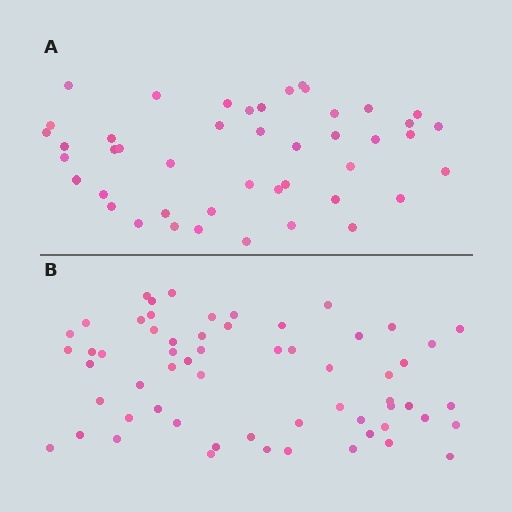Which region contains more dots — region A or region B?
Region B (the bottom region) has more dots.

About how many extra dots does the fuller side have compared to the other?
Region B has approximately 15 more dots than region A.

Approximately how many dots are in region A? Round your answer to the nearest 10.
About 40 dots. (The exact count is 45, which rounds to 40.)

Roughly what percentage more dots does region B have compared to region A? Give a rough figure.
About 35% more.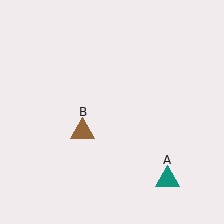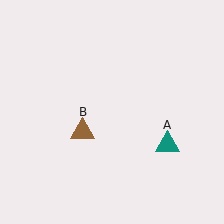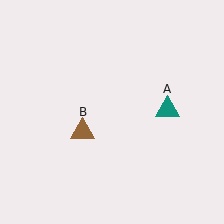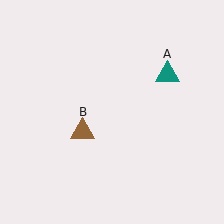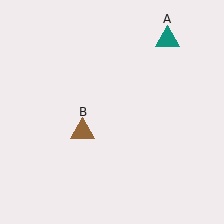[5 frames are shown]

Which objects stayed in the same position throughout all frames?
Brown triangle (object B) remained stationary.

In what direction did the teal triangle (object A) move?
The teal triangle (object A) moved up.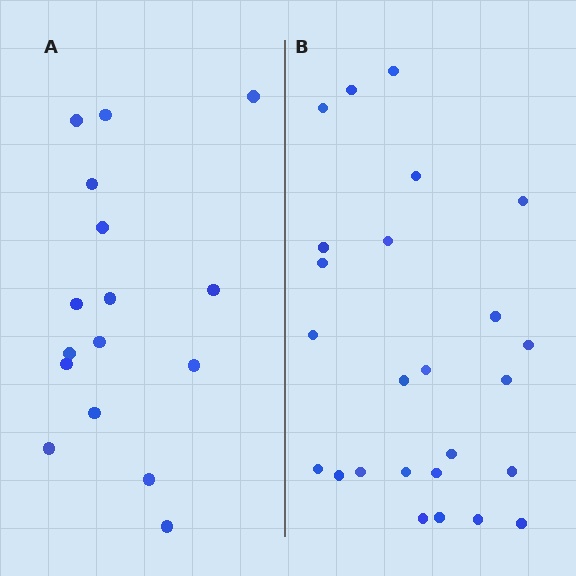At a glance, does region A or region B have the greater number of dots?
Region B (the right region) has more dots.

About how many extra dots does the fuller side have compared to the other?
Region B has roughly 8 or so more dots than region A.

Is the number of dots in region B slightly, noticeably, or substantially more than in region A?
Region B has substantially more. The ratio is roughly 1.6 to 1.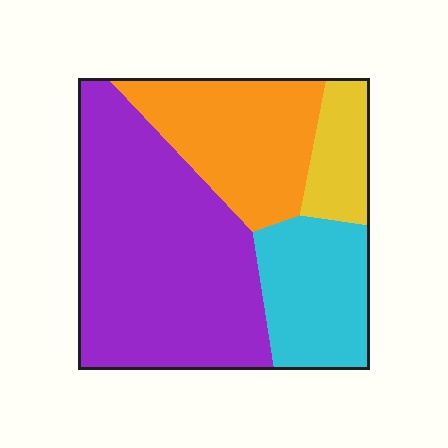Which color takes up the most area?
Purple, at roughly 50%.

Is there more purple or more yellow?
Purple.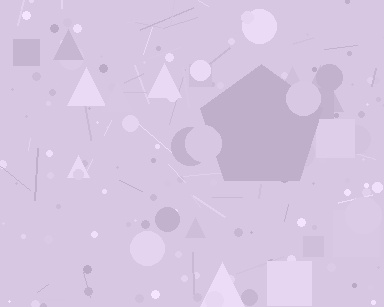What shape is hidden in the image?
A pentagon is hidden in the image.